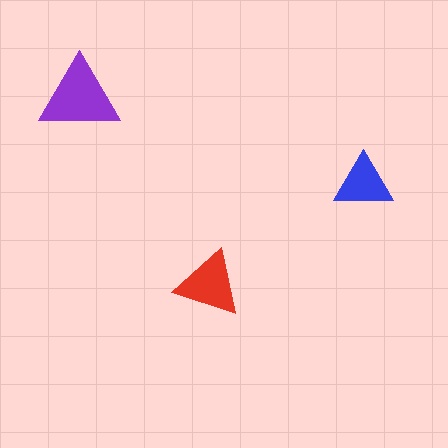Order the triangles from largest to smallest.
the purple one, the red one, the blue one.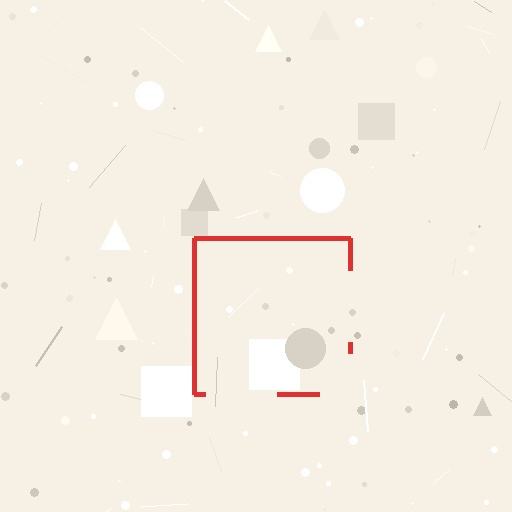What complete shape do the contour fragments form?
The contour fragments form a square.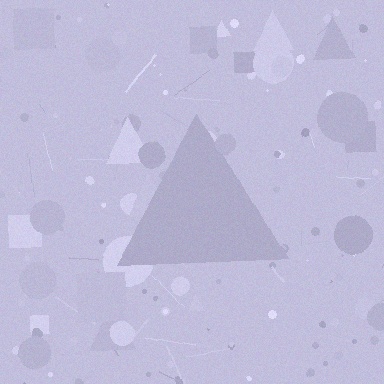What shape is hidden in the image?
A triangle is hidden in the image.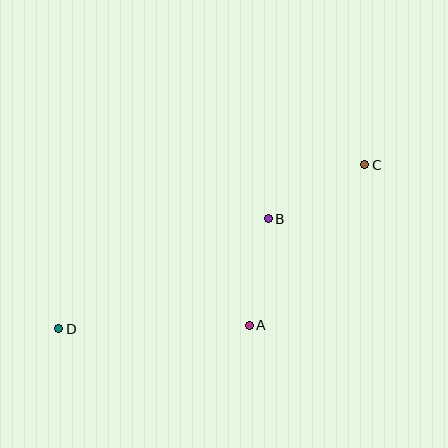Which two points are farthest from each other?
Points C and D are farthest from each other.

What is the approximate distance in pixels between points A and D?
The distance between A and D is approximately 190 pixels.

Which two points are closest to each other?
Points A and B are closest to each other.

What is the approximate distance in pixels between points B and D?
The distance between B and D is approximately 236 pixels.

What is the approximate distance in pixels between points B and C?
The distance between B and C is approximately 111 pixels.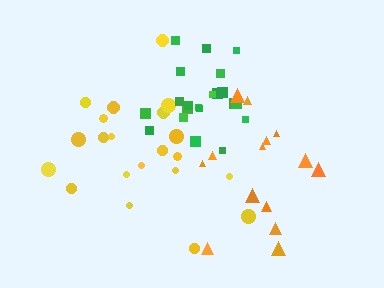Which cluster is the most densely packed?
Green.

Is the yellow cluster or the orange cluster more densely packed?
Yellow.